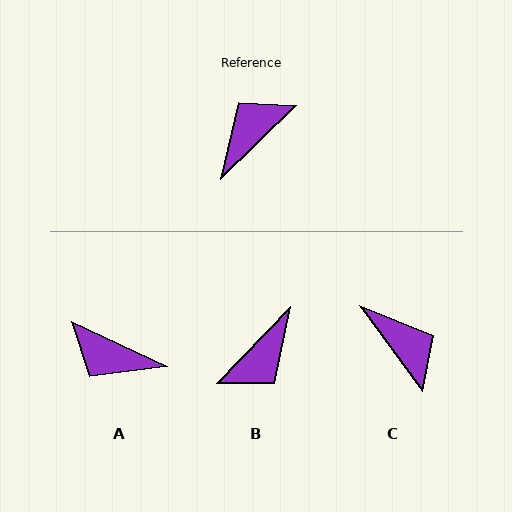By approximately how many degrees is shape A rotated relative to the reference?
Approximately 111 degrees counter-clockwise.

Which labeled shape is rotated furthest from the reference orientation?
B, about 178 degrees away.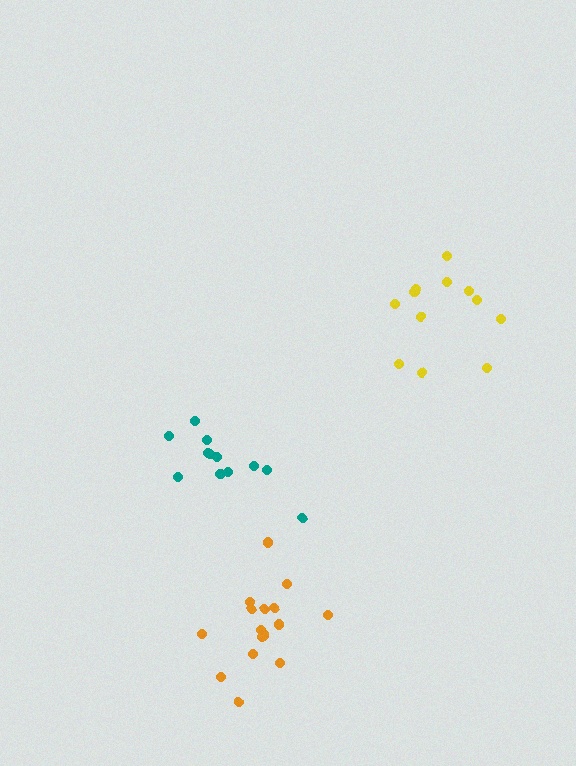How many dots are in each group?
Group 1: 12 dots, Group 2: 17 dots, Group 3: 12 dots (41 total).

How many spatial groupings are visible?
There are 3 spatial groupings.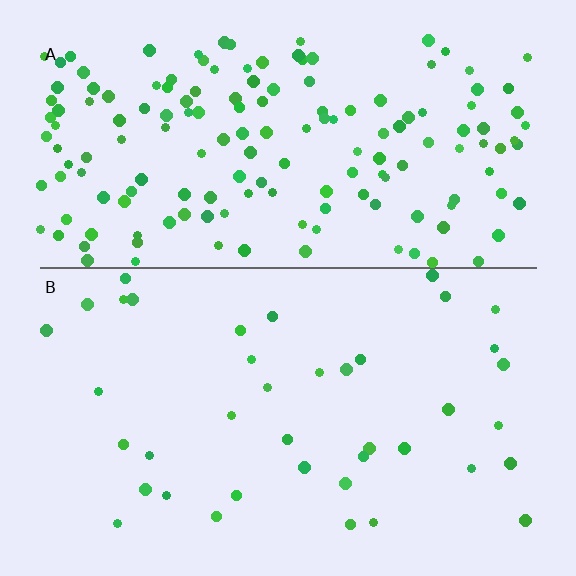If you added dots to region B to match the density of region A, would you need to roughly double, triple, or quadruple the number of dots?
Approximately quadruple.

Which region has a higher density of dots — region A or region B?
A (the top).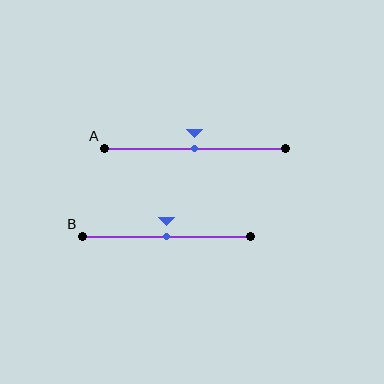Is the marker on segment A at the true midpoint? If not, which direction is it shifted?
Yes, the marker on segment A is at the true midpoint.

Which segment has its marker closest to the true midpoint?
Segment A has its marker closest to the true midpoint.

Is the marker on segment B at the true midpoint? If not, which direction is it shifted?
Yes, the marker on segment B is at the true midpoint.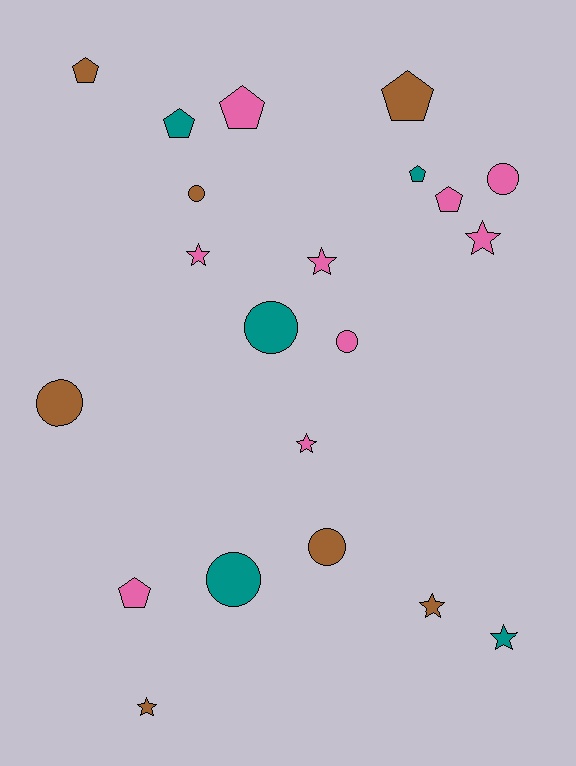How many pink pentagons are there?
There are 3 pink pentagons.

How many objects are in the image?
There are 21 objects.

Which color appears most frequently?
Pink, with 9 objects.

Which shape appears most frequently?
Circle, with 7 objects.